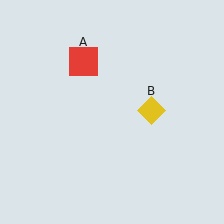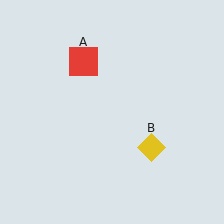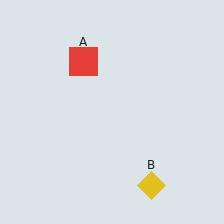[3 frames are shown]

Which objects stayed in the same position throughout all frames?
Red square (object A) remained stationary.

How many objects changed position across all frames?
1 object changed position: yellow diamond (object B).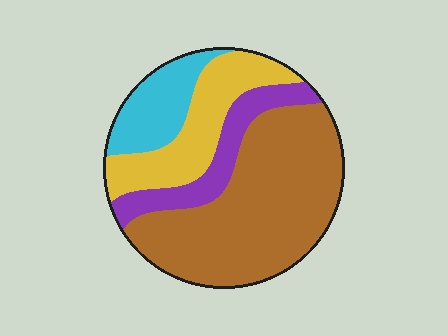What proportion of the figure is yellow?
Yellow takes up between a sixth and a third of the figure.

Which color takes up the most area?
Brown, at roughly 50%.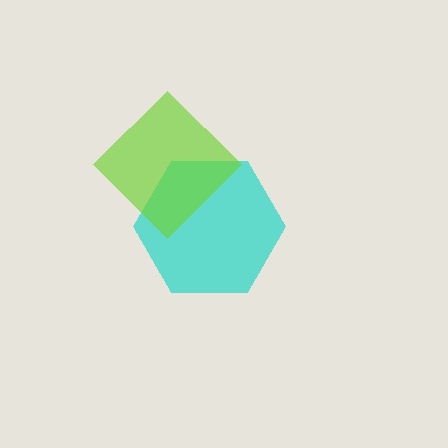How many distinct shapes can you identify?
There are 2 distinct shapes: a cyan hexagon, a lime diamond.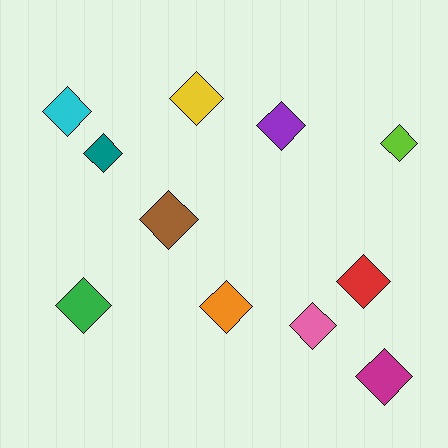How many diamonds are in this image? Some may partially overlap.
There are 11 diamonds.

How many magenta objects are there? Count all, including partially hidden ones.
There is 1 magenta object.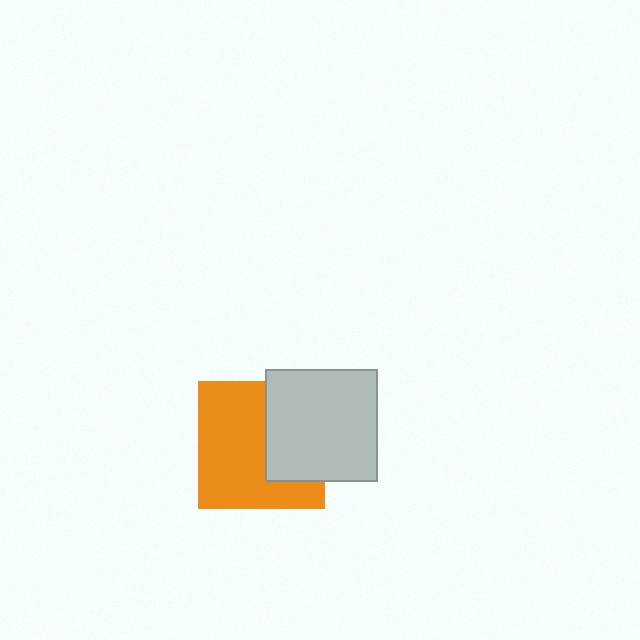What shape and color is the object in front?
The object in front is a light gray square.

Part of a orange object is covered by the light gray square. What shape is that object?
It is a square.